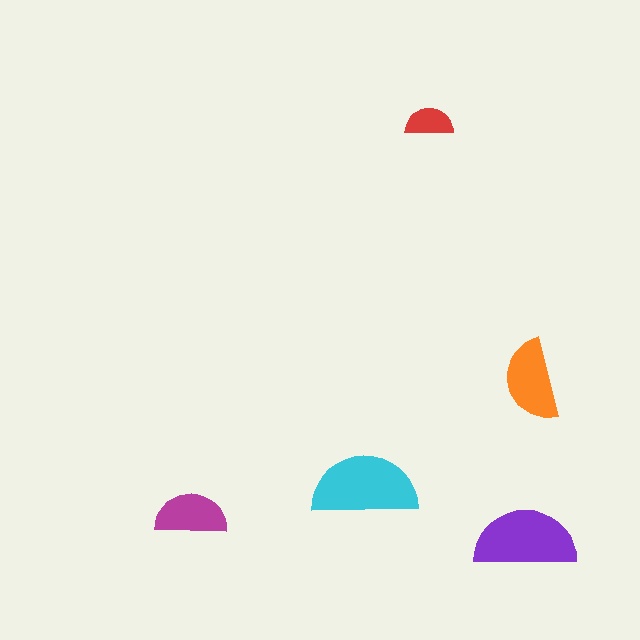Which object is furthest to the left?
The magenta semicircle is leftmost.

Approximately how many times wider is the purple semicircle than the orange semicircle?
About 1.5 times wider.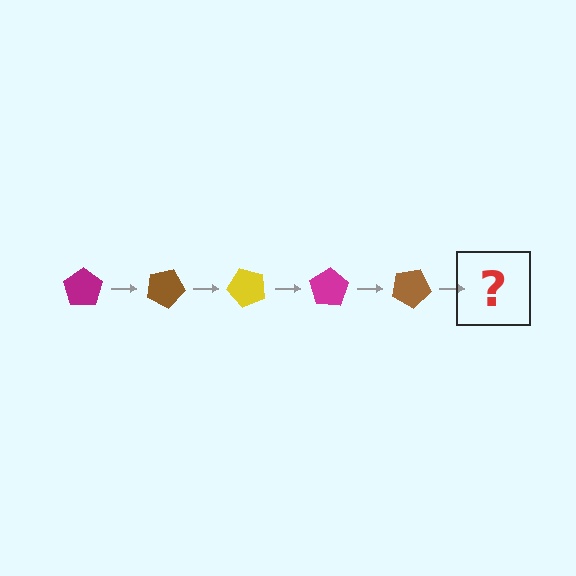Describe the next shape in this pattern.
It should be a yellow pentagon, rotated 125 degrees from the start.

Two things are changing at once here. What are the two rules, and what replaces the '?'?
The two rules are that it rotates 25 degrees each step and the color cycles through magenta, brown, and yellow. The '?' should be a yellow pentagon, rotated 125 degrees from the start.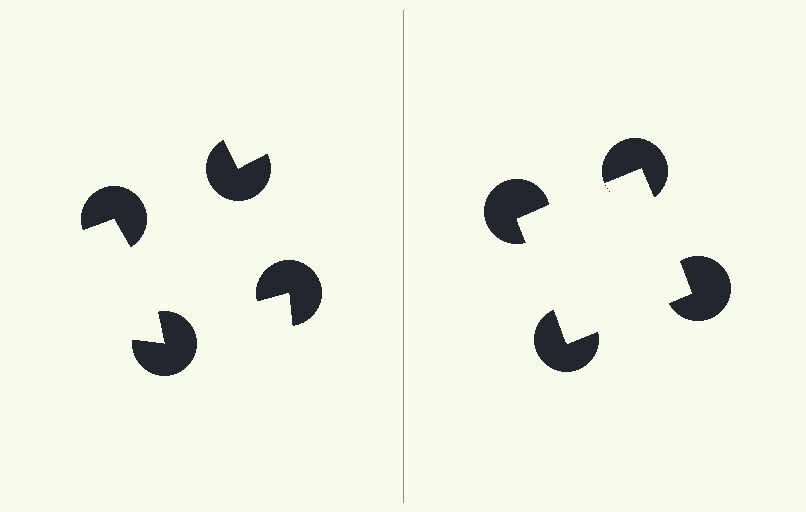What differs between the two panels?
The pac-man discs are positioned identically on both sides; only the wedge orientations differ. On the right they align to a square; on the left they are misaligned.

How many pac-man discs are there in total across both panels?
8 — 4 on each side.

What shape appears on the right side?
An illusory square.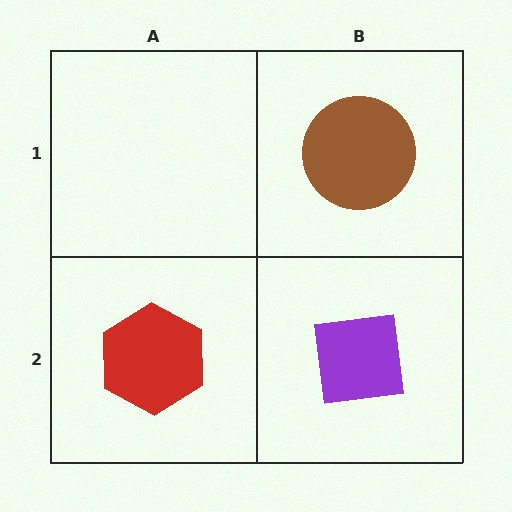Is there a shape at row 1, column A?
No, that cell is empty.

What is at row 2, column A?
A red hexagon.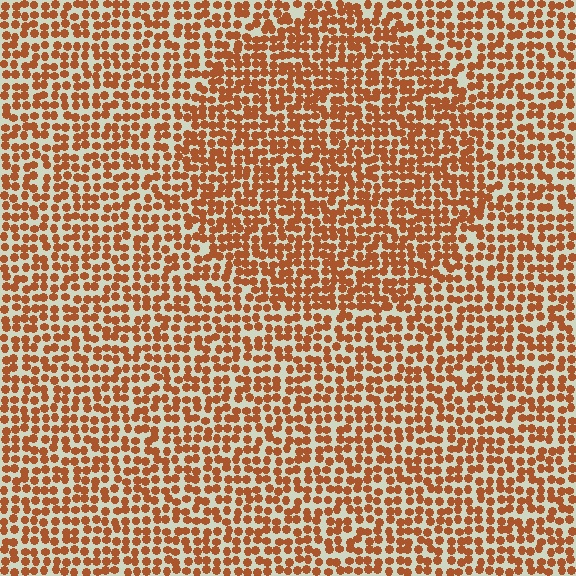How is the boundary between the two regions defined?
The boundary is defined by a change in element density (approximately 1.4x ratio). All elements are the same color, size, and shape.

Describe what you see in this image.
The image contains small brown elements arranged at two different densities. A circle-shaped region is visible where the elements are more densely packed than the surrounding area.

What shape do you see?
I see a circle.